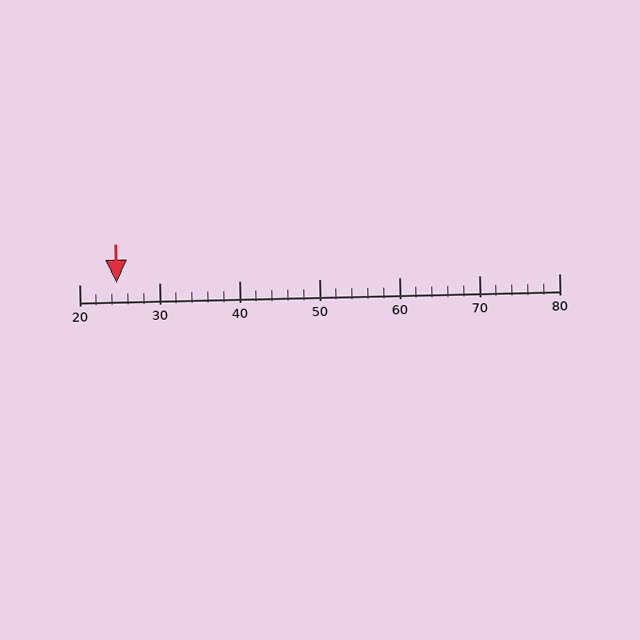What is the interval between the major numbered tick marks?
The major tick marks are spaced 10 units apart.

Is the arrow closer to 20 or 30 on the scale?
The arrow is closer to 20.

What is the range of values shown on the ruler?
The ruler shows values from 20 to 80.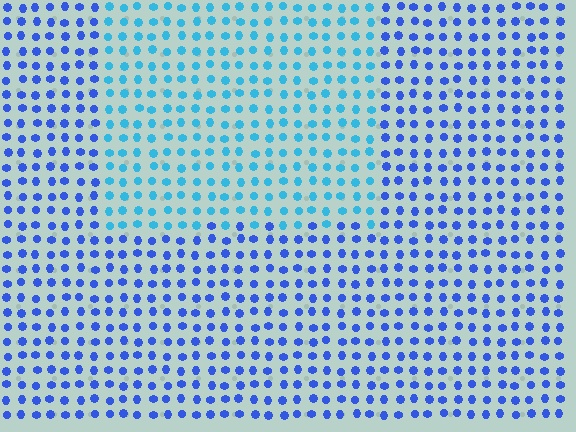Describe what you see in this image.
The image is filled with small blue elements in a uniform arrangement. A rectangle-shaped region is visible where the elements are tinted to a slightly different hue, forming a subtle color boundary.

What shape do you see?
I see a rectangle.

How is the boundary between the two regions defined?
The boundary is defined purely by a slight shift in hue (about 33 degrees). Spacing, size, and orientation are identical on both sides.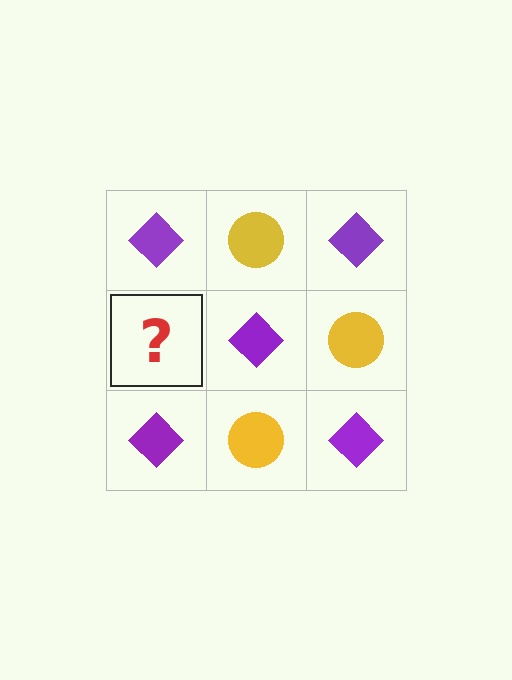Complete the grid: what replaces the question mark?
The question mark should be replaced with a yellow circle.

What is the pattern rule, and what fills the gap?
The rule is that it alternates purple diamond and yellow circle in a checkerboard pattern. The gap should be filled with a yellow circle.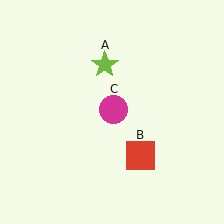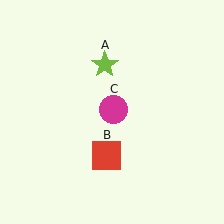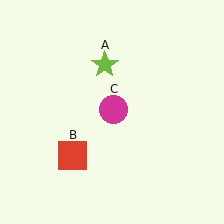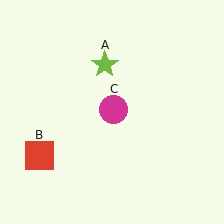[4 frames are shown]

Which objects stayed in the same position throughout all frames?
Lime star (object A) and magenta circle (object C) remained stationary.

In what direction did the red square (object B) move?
The red square (object B) moved left.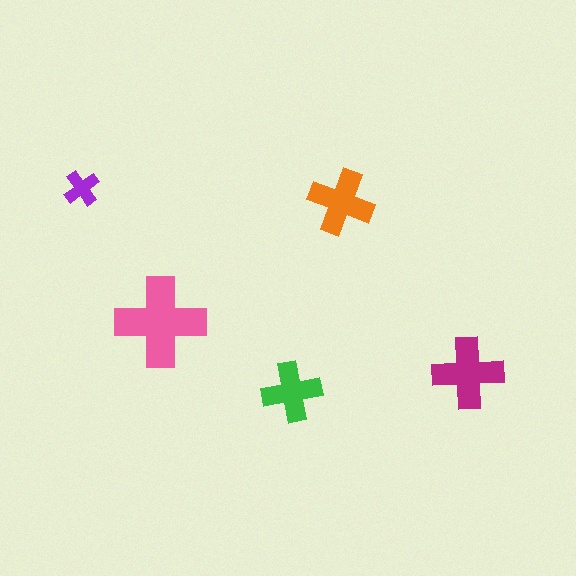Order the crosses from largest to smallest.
the pink one, the magenta one, the orange one, the green one, the purple one.